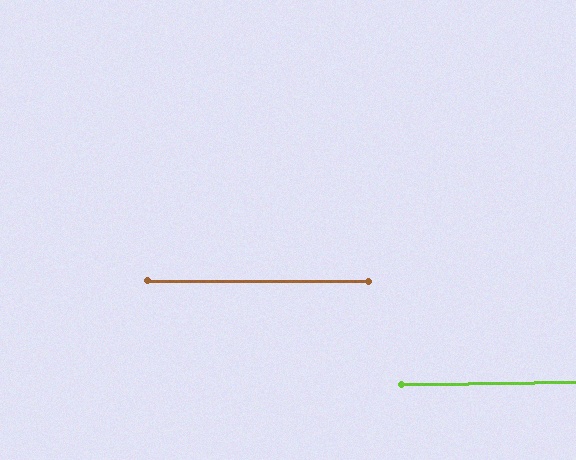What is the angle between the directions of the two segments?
Approximately 1 degree.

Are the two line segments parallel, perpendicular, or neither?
Parallel — their directions differ by only 1.2°.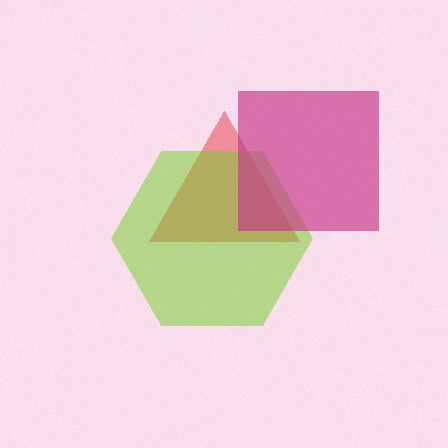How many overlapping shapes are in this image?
There are 3 overlapping shapes in the image.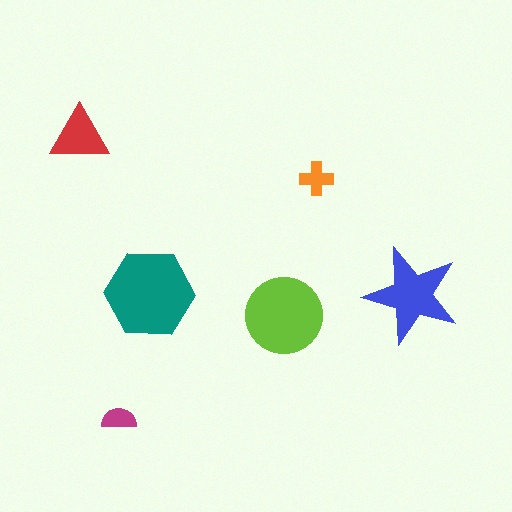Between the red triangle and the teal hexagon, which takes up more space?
The teal hexagon.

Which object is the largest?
The teal hexagon.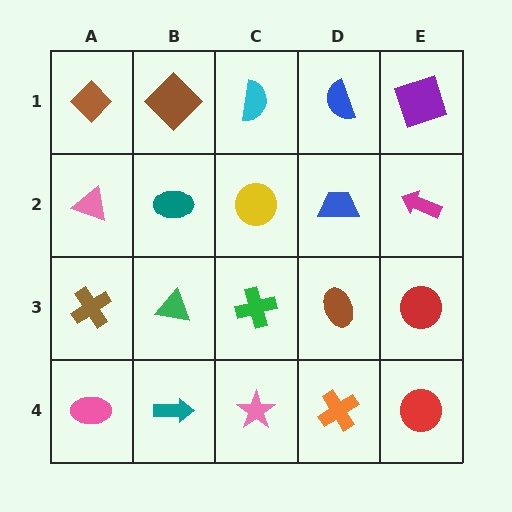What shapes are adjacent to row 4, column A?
A brown cross (row 3, column A), a teal arrow (row 4, column B).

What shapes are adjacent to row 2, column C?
A cyan semicircle (row 1, column C), a green cross (row 3, column C), a teal ellipse (row 2, column B), a blue trapezoid (row 2, column D).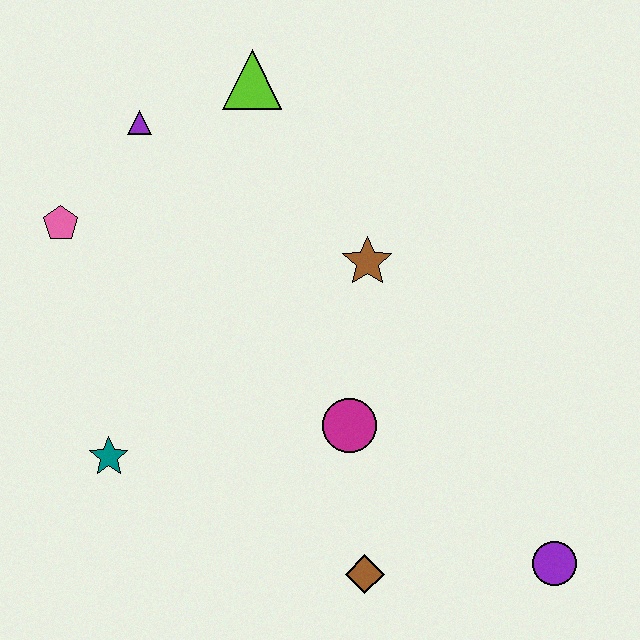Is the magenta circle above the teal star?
Yes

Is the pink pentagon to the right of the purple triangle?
No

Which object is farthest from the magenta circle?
The purple triangle is farthest from the magenta circle.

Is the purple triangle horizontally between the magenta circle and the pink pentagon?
Yes